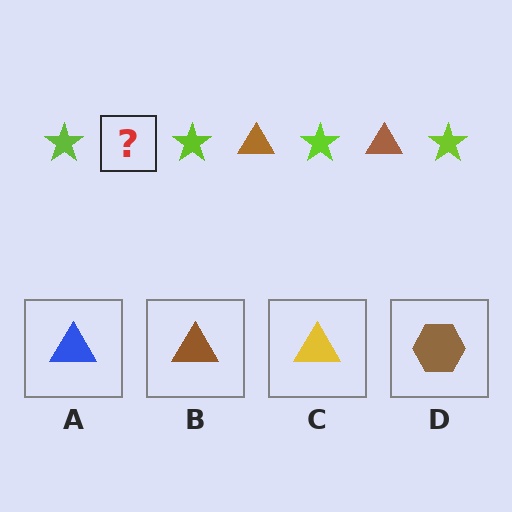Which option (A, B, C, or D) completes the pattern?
B.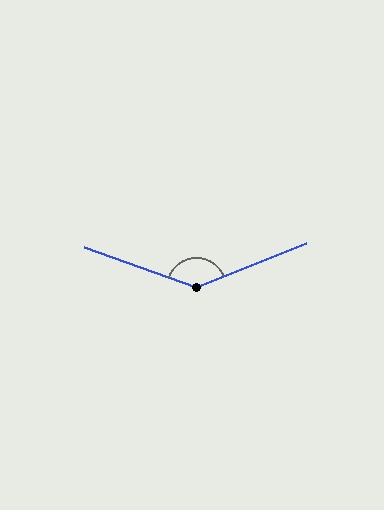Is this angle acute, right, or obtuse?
It is obtuse.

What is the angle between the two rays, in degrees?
Approximately 139 degrees.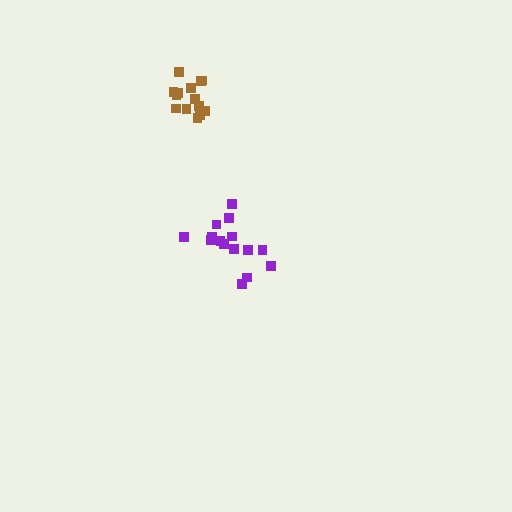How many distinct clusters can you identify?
There are 2 distinct clusters.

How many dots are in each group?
Group 1: 14 dots, Group 2: 15 dots (29 total).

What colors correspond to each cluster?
The clusters are colored: brown, purple.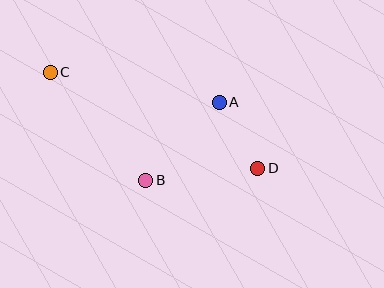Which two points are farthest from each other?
Points C and D are farthest from each other.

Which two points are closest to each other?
Points A and D are closest to each other.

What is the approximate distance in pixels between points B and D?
The distance between B and D is approximately 112 pixels.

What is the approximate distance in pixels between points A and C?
The distance between A and C is approximately 171 pixels.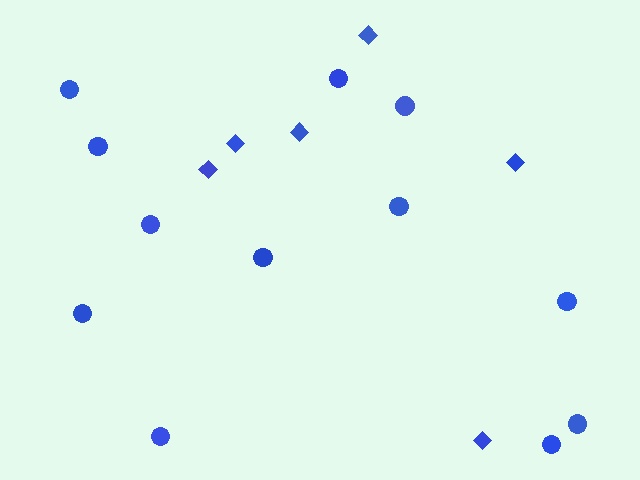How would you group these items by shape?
There are 2 groups: one group of diamonds (6) and one group of circles (12).